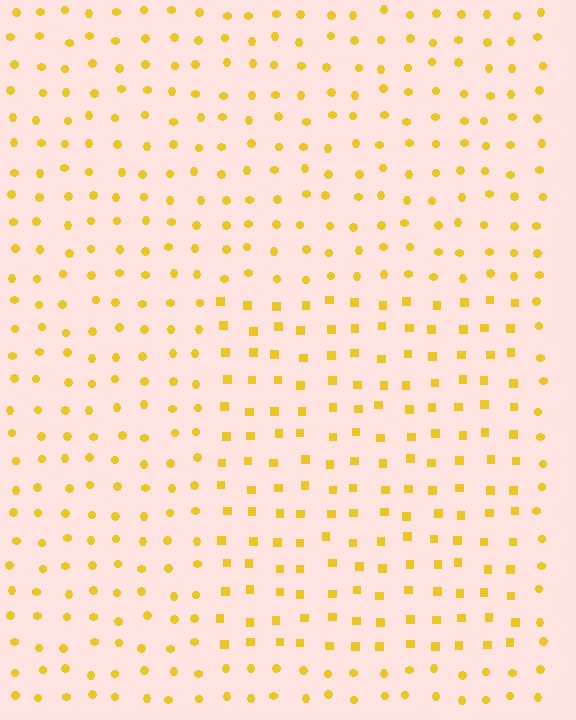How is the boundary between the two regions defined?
The boundary is defined by a change in element shape: squares inside vs. circles outside. All elements share the same color and spacing.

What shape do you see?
I see a rectangle.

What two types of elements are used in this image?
The image uses squares inside the rectangle region and circles outside it.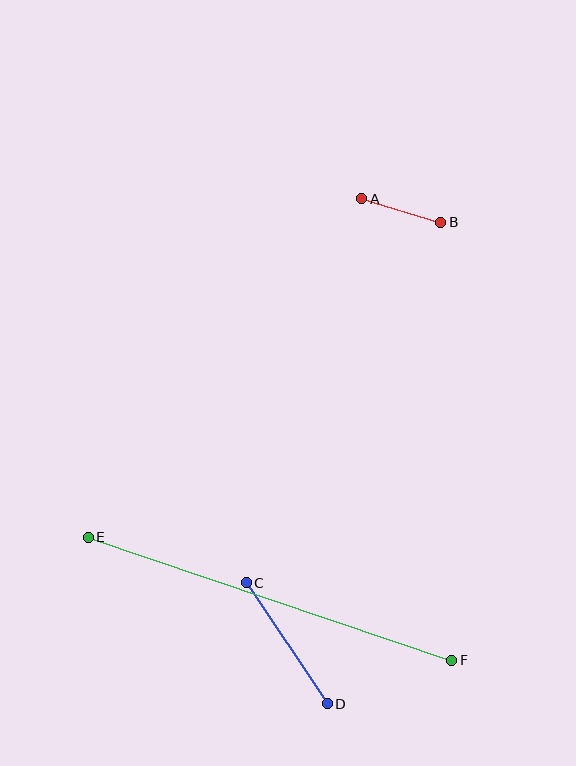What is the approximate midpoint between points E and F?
The midpoint is at approximately (270, 599) pixels.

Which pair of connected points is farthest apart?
Points E and F are farthest apart.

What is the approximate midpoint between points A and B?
The midpoint is at approximately (401, 210) pixels.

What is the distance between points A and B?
The distance is approximately 82 pixels.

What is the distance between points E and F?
The distance is approximately 384 pixels.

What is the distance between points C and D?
The distance is approximately 146 pixels.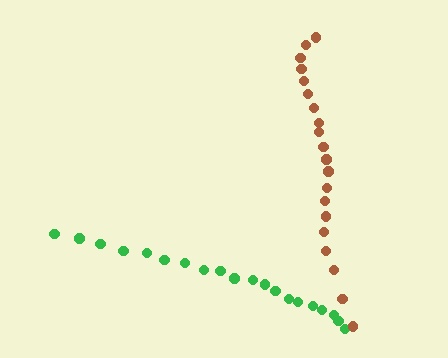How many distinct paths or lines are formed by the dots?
There are 2 distinct paths.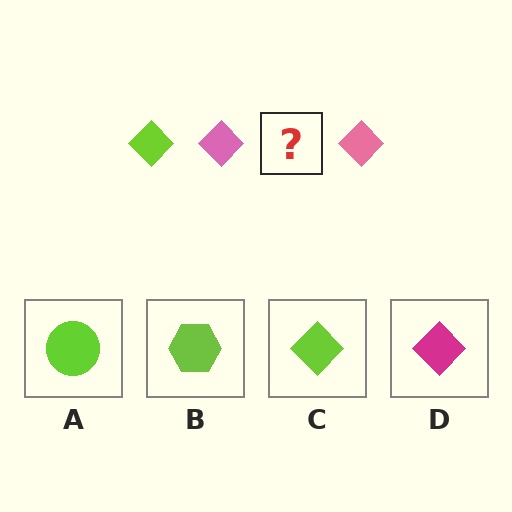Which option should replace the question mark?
Option C.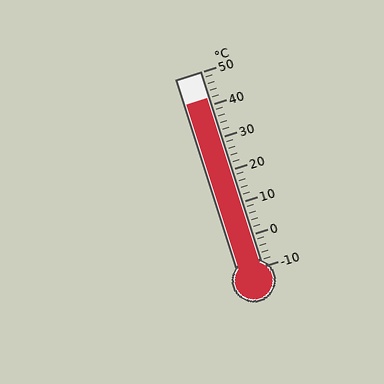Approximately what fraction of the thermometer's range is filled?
The thermometer is filled to approximately 85% of its range.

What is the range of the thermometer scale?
The thermometer scale ranges from -10°C to 50°C.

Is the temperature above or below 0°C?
The temperature is above 0°C.